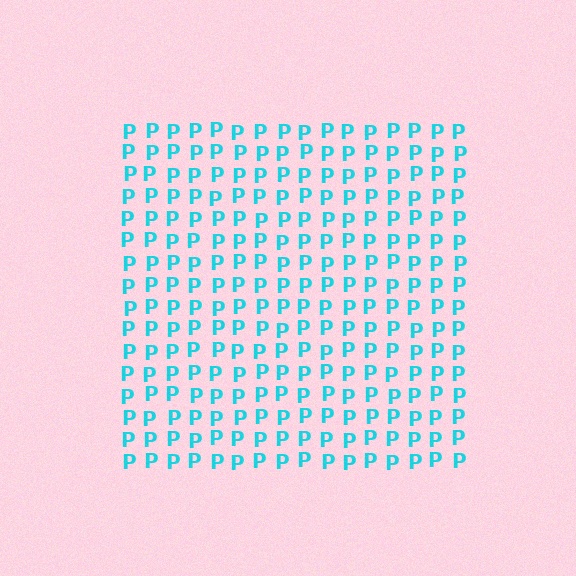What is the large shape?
The large shape is a square.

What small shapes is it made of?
It is made of small letter P's.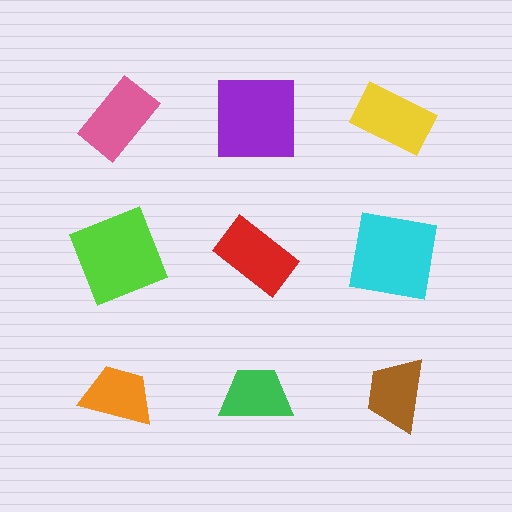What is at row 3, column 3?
A brown trapezoid.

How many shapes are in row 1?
3 shapes.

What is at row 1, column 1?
A pink rectangle.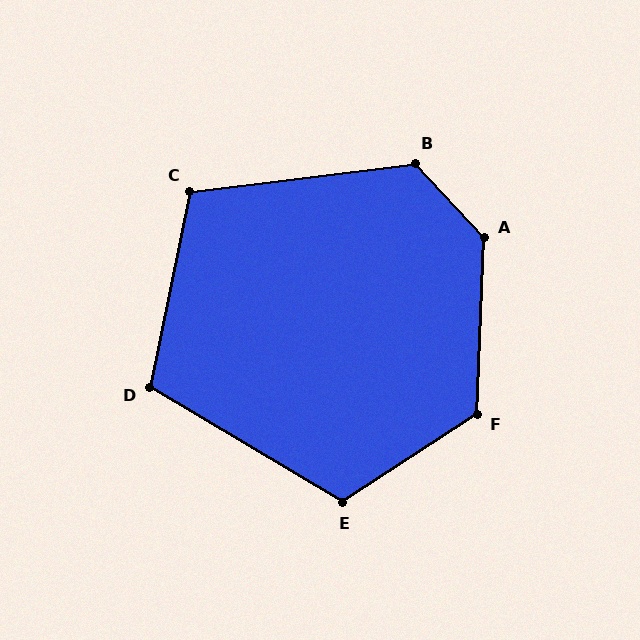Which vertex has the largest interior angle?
A, at approximately 135 degrees.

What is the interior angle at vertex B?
Approximately 126 degrees (obtuse).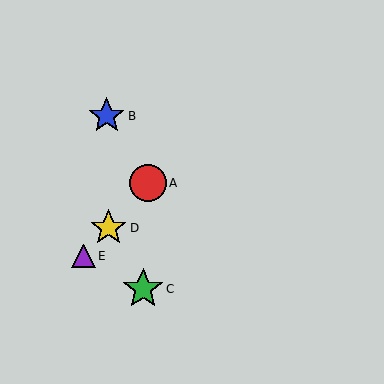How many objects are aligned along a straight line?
3 objects (A, D, E) are aligned along a straight line.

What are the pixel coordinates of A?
Object A is at (148, 183).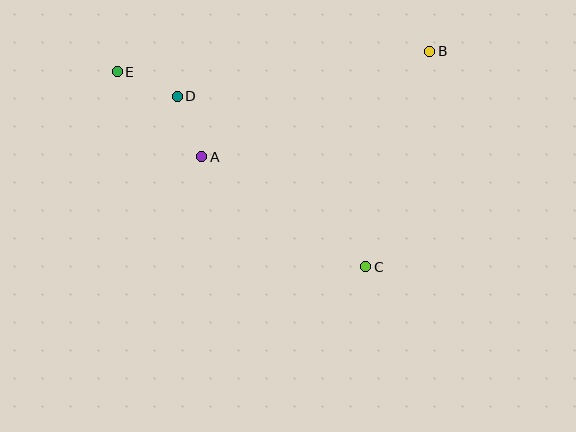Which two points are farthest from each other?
Points C and E are farthest from each other.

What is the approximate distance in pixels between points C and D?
The distance between C and D is approximately 254 pixels.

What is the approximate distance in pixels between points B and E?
The distance between B and E is approximately 313 pixels.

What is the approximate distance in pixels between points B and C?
The distance between B and C is approximately 225 pixels.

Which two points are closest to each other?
Points D and E are closest to each other.